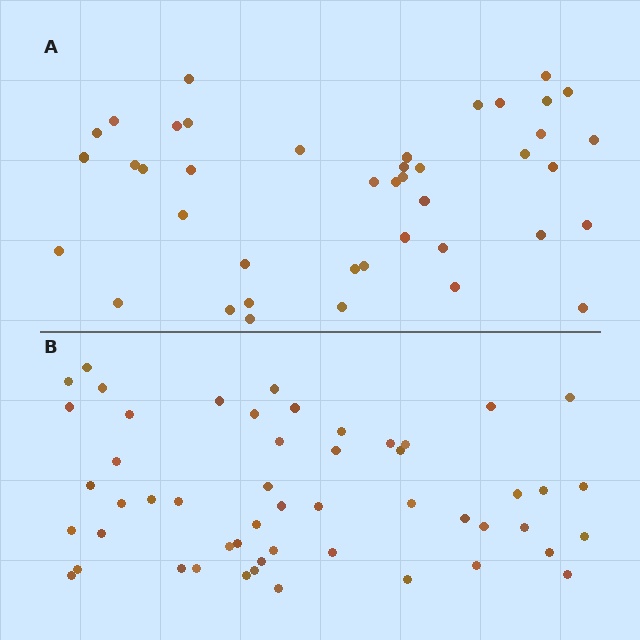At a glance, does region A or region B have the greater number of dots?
Region B (the bottom region) has more dots.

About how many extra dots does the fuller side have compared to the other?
Region B has roughly 10 or so more dots than region A.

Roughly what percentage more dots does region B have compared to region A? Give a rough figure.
About 25% more.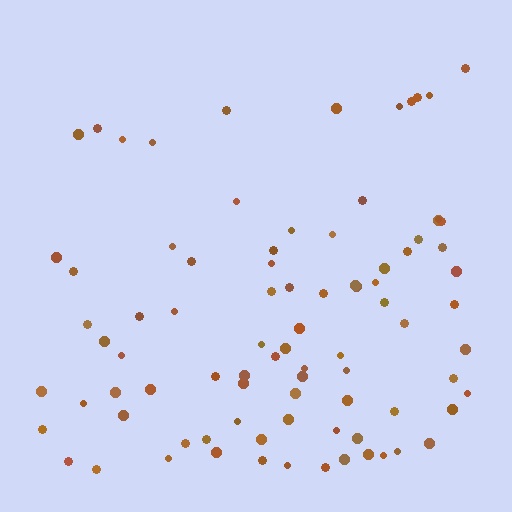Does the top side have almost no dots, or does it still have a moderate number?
Still a moderate number, just noticeably fewer than the bottom.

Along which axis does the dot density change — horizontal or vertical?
Vertical.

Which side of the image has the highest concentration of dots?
The bottom.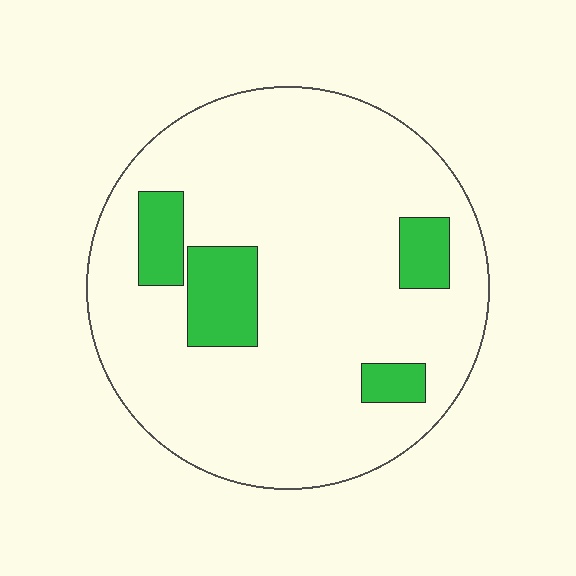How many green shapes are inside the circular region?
4.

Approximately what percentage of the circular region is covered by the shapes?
Approximately 15%.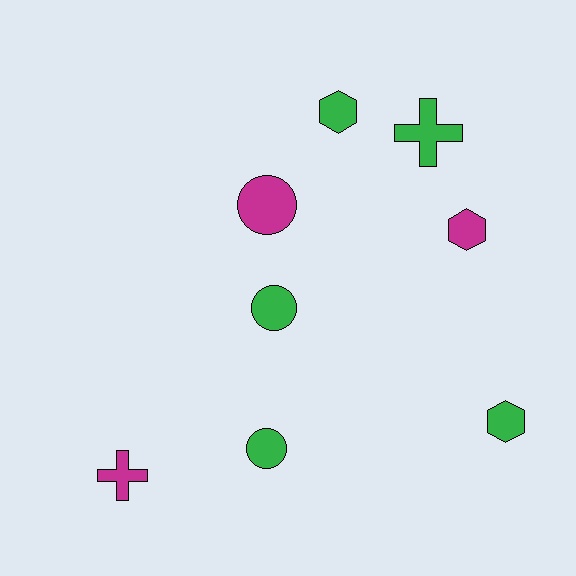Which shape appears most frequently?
Hexagon, with 3 objects.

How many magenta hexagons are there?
There is 1 magenta hexagon.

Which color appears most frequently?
Green, with 5 objects.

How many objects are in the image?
There are 8 objects.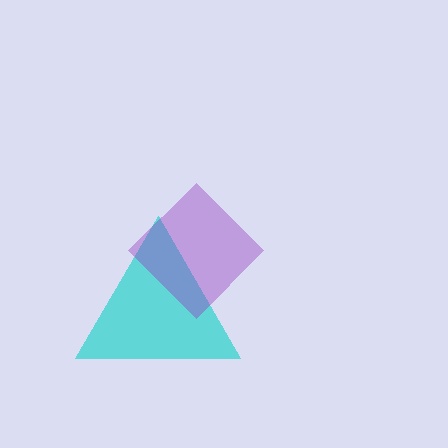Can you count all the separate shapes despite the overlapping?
Yes, there are 2 separate shapes.